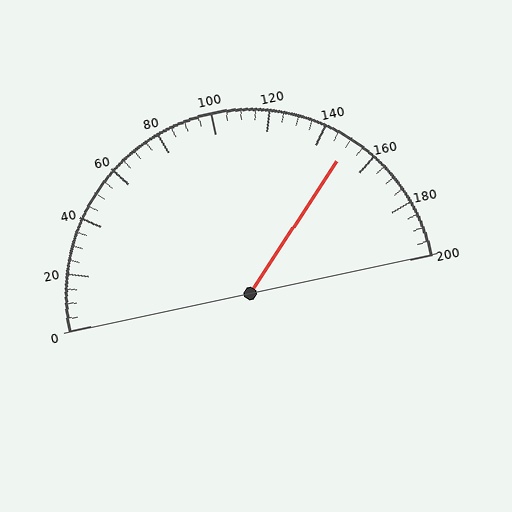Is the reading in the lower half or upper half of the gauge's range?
The reading is in the upper half of the range (0 to 200).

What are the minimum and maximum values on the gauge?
The gauge ranges from 0 to 200.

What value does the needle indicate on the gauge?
The needle indicates approximately 150.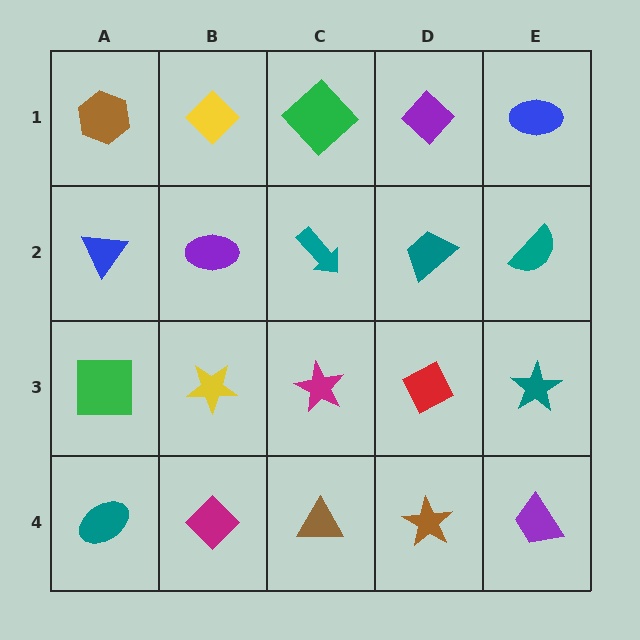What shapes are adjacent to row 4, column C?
A magenta star (row 3, column C), a magenta diamond (row 4, column B), a brown star (row 4, column D).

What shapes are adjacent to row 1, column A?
A blue triangle (row 2, column A), a yellow diamond (row 1, column B).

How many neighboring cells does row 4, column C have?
3.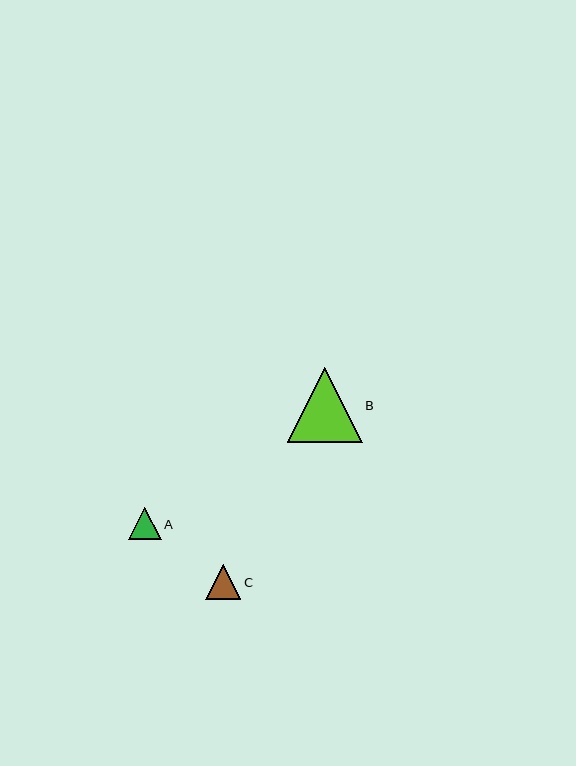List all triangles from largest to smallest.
From largest to smallest: B, C, A.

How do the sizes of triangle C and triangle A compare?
Triangle C and triangle A are approximately the same size.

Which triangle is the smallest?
Triangle A is the smallest with a size of approximately 32 pixels.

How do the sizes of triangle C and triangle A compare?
Triangle C and triangle A are approximately the same size.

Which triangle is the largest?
Triangle B is the largest with a size of approximately 75 pixels.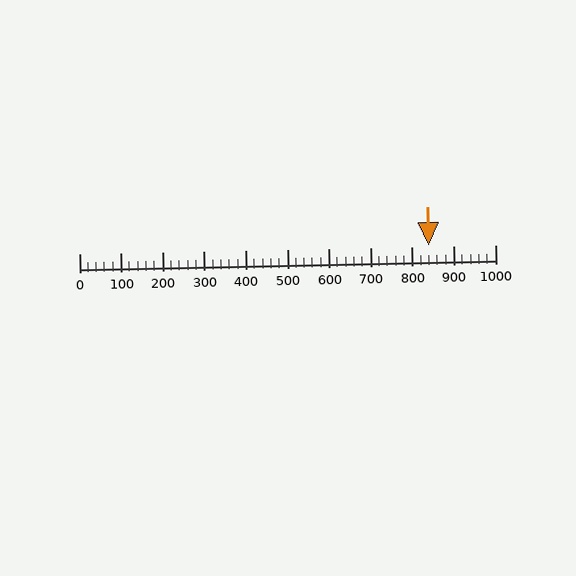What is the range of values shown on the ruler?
The ruler shows values from 0 to 1000.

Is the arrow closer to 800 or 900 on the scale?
The arrow is closer to 800.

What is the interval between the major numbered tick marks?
The major tick marks are spaced 100 units apart.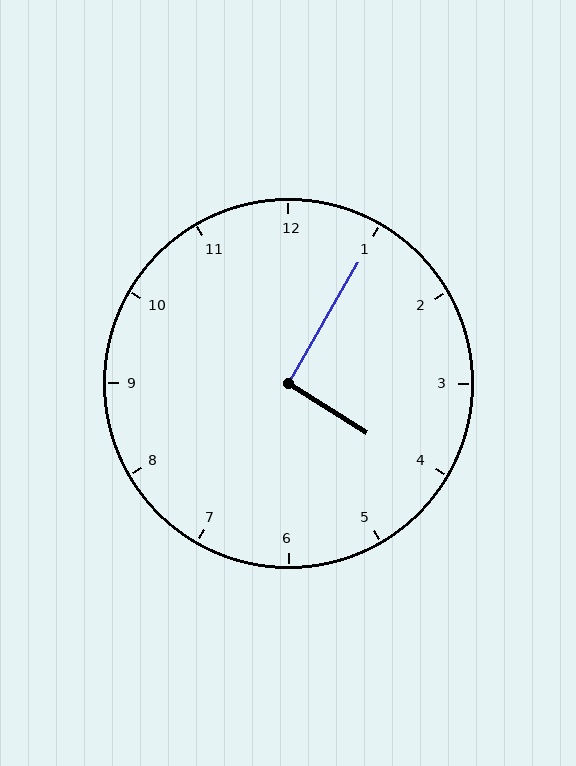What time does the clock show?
4:05.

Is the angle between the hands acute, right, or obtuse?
It is right.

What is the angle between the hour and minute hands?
Approximately 92 degrees.